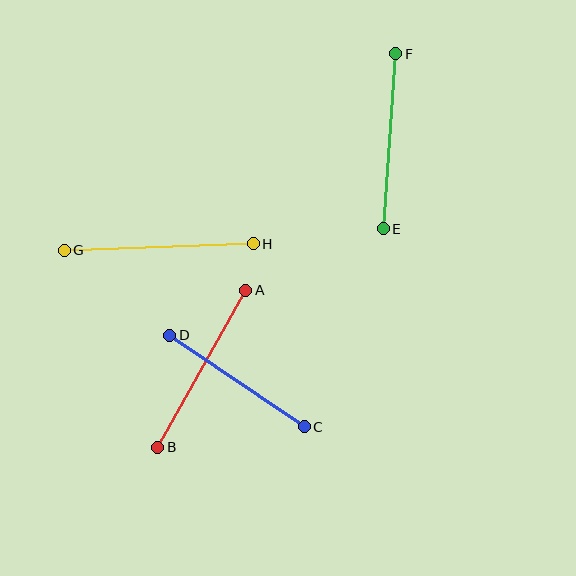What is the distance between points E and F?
The distance is approximately 175 pixels.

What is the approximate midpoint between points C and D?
The midpoint is at approximately (237, 381) pixels.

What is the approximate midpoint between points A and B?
The midpoint is at approximately (202, 369) pixels.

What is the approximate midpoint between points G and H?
The midpoint is at approximately (159, 247) pixels.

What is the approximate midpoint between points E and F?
The midpoint is at approximately (390, 141) pixels.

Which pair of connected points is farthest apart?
Points G and H are farthest apart.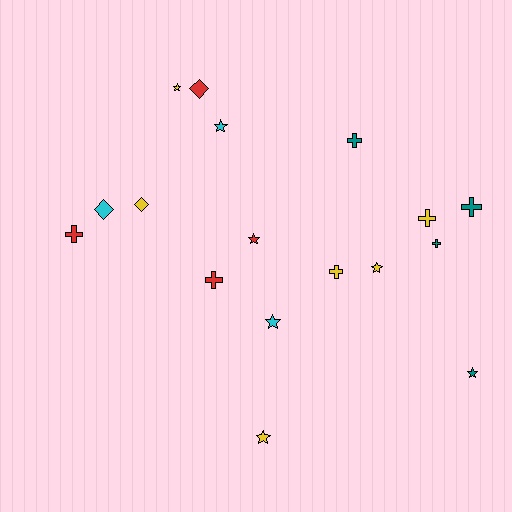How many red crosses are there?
There are 2 red crosses.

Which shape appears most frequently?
Cross, with 7 objects.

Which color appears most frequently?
Yellow, with 6 objects.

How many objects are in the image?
There are 17 objects.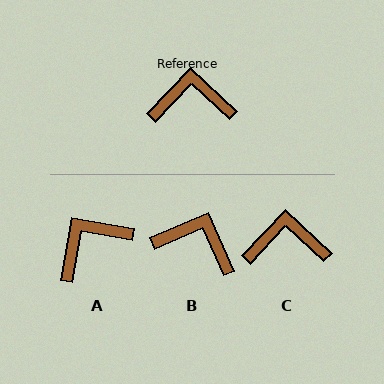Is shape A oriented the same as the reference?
No, it is off by about 33 degrees.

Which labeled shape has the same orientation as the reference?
C.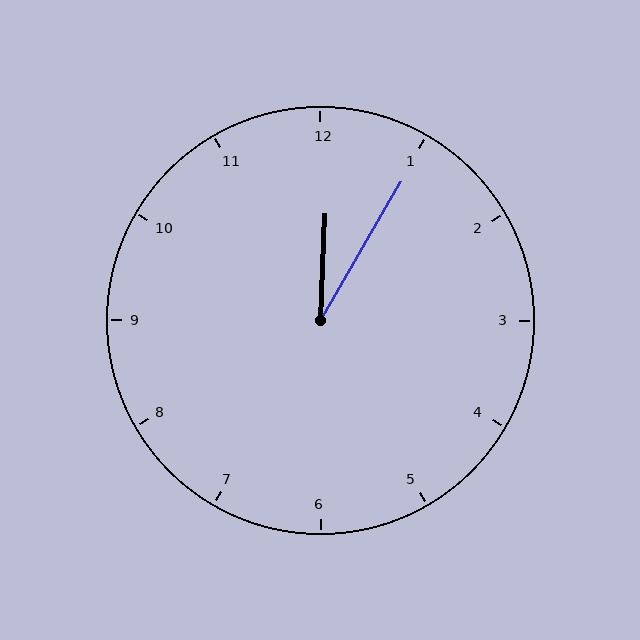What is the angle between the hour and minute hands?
Approximately 28 degrees.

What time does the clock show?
12:05.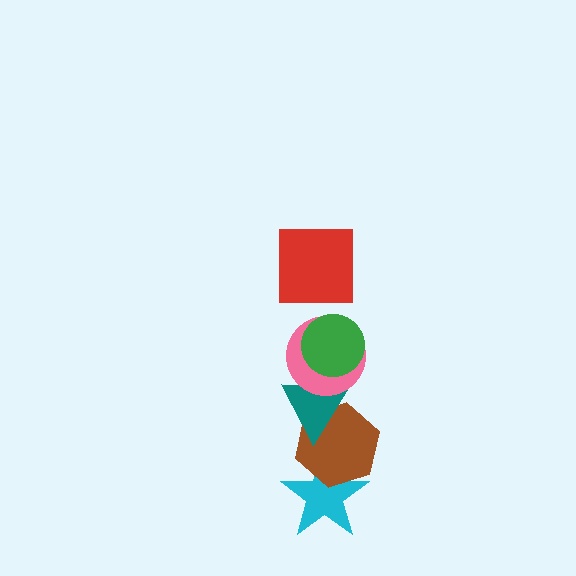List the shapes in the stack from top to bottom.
From top to bottom: the red square, the green circle, the pink circle, the teal triangle, the brown hexagon, the cyan star.